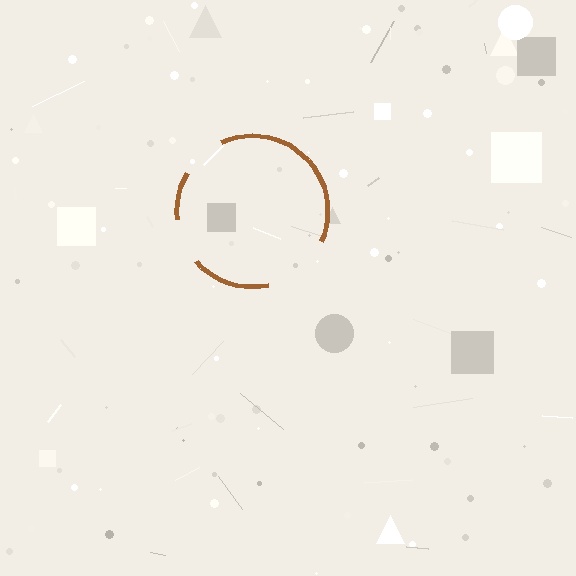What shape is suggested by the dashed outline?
The dashed outline suggests a circle.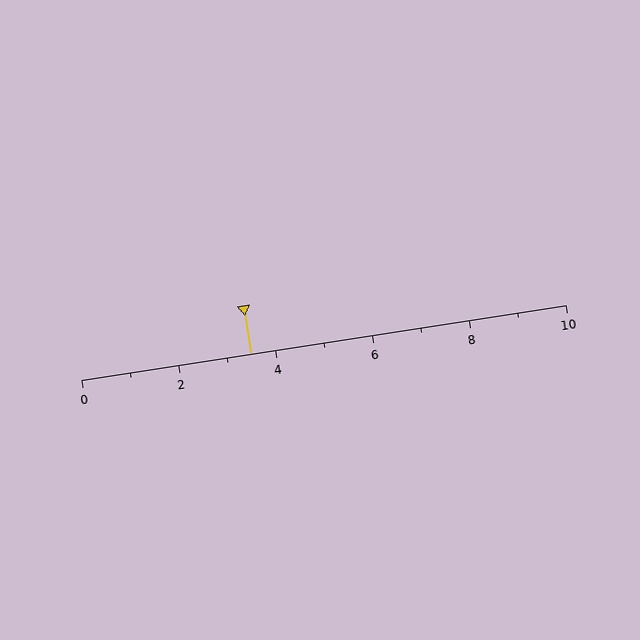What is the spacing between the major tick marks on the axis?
The major ticks are spaced 2 apart.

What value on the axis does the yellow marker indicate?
The marker indicates approximately 3.5.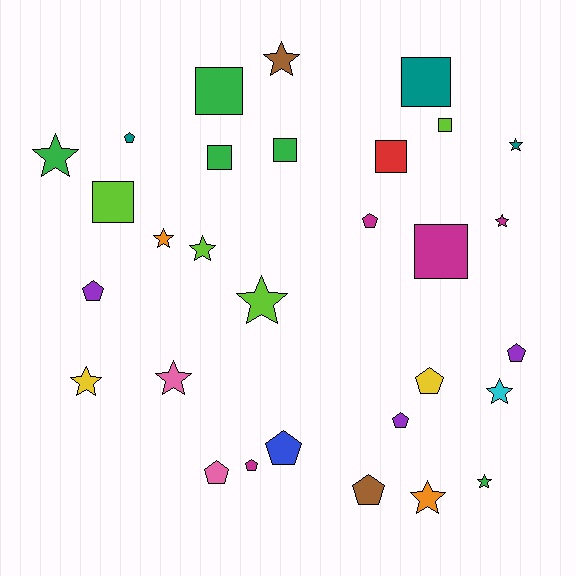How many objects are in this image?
There are 30 objects.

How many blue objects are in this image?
There is 1 blue object.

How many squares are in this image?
There are 8 squares.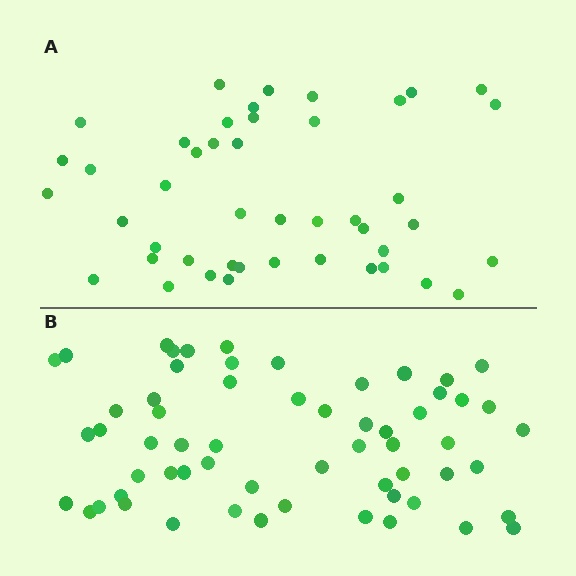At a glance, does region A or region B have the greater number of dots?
Region B (the bottom region) has more dots.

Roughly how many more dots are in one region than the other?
Region B has approximately 15 more dots than region A.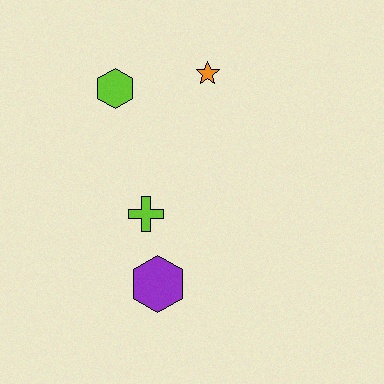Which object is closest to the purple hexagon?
The lime cross is closest to the purple hexagon.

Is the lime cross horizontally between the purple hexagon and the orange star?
No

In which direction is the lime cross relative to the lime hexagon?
The lime cross is below the lime hexagon.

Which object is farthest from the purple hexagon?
The orange star is farthest from the purple hexagon.